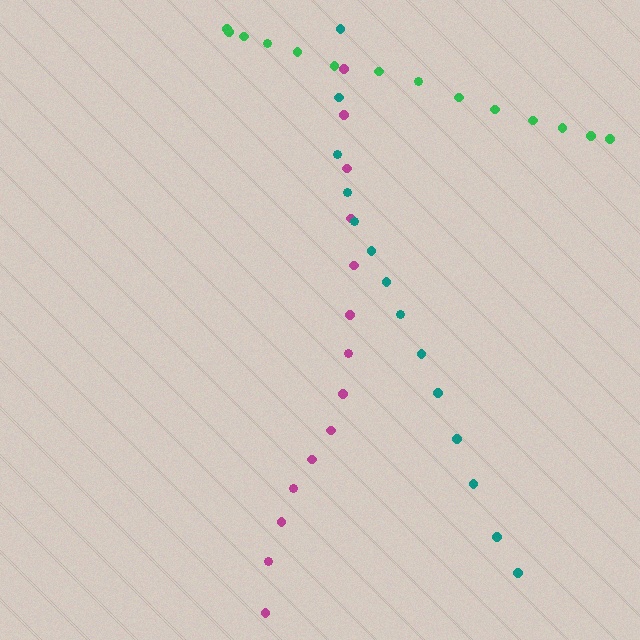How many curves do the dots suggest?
There are 3 distinct paths.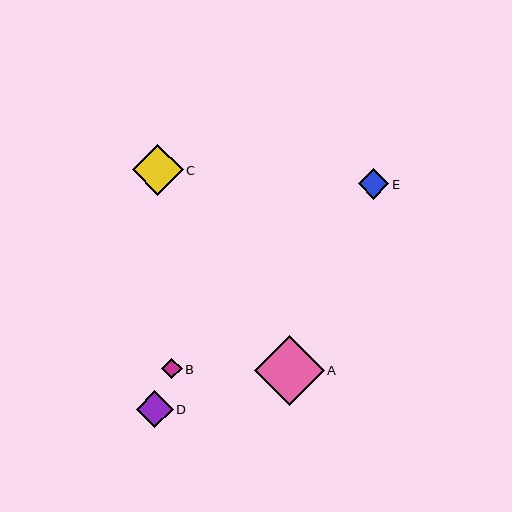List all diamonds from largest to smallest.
From largest to smallest: A, C, D, E, B.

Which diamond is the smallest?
Diamond B is the smallest with a size of approximately 20 pixels.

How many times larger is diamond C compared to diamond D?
Diamond C is approximately 1.4 times the size of diamond D.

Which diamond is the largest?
Diamond A is the largest with a size of approximately 70 pixels.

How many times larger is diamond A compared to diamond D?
Diamond A is approximately 1.9 times the size of diamond D.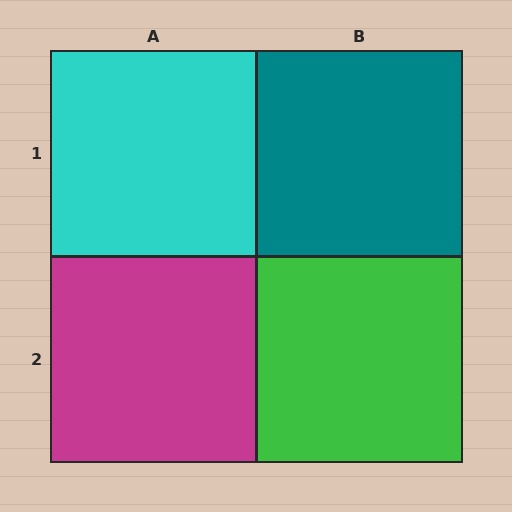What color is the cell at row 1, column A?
Cyan.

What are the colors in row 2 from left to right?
Magenta, green.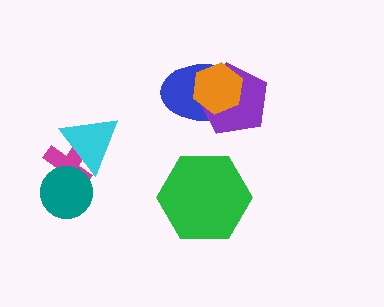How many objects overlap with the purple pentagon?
2 objects overlap with the purple pentagon.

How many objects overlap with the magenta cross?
2 objects overlap with the magenta cross.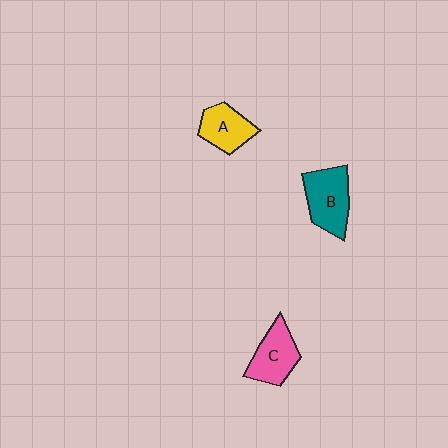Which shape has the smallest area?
Shape A (yellow).